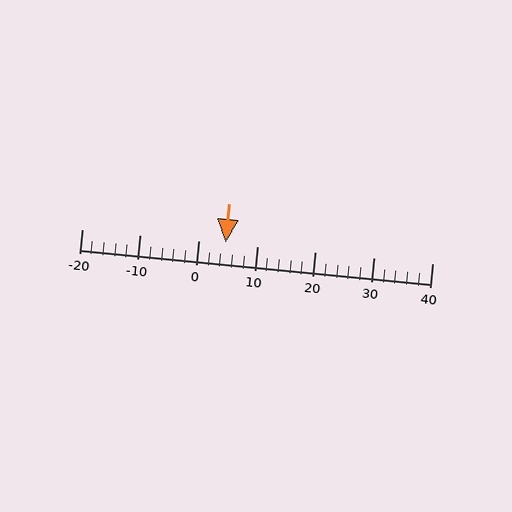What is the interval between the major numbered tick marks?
The major tick marks are spaced 10 units apart.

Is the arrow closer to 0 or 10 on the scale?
The arrow is closer to 0.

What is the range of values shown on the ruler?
The ruler shows values from -20 to 40.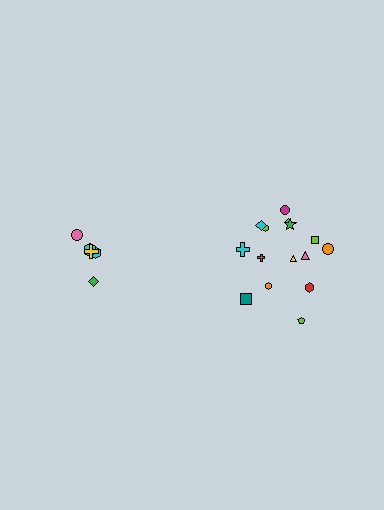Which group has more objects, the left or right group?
The right group.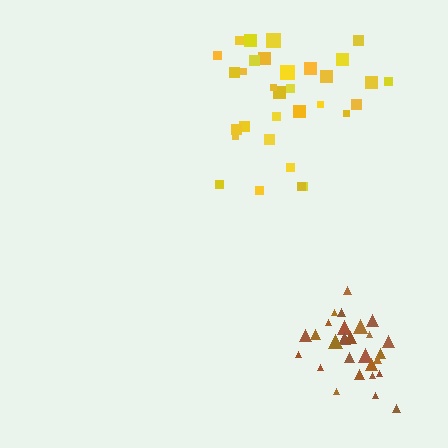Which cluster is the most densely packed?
Brown.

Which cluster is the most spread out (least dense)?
Yellow.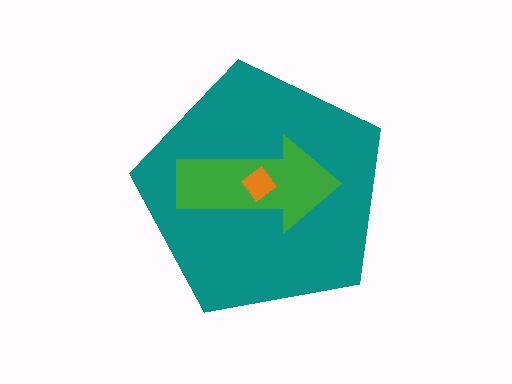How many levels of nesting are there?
3.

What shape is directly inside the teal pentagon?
The green arrow.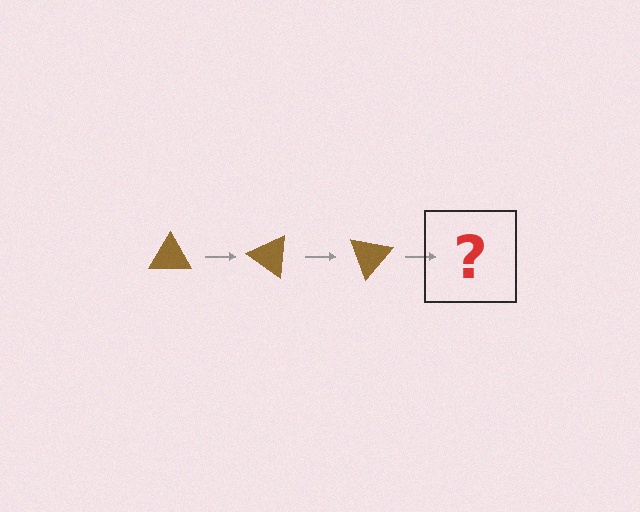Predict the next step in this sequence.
The next step is a brown triangle rotated 105 degrees.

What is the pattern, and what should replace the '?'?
The pattern is that the triangle rotates 35 degrees each step. The '?' should be a brown triangle rotated 105 degrees.